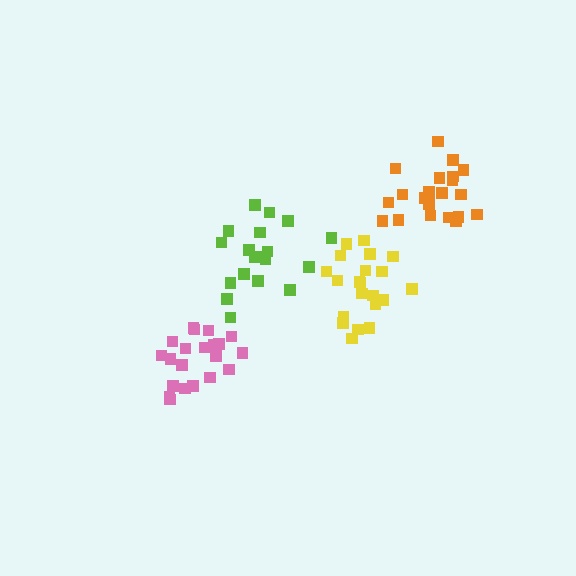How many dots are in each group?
Group 1: 21 dots, Group 2: 21 dots, Group 3: 21 dots, Group 4: 19 dots (82 total).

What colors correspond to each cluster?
The clusters are colored: yellow, pink, orange, lime.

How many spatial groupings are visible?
There are 4 spatial groupings.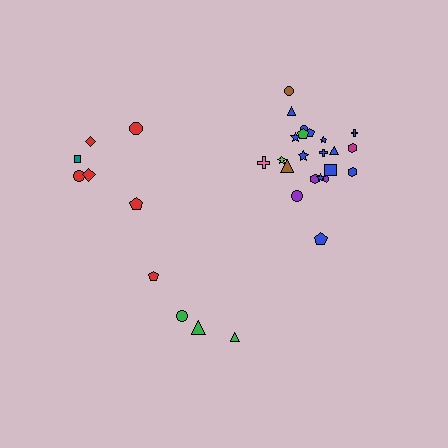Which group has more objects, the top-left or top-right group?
The top-right group.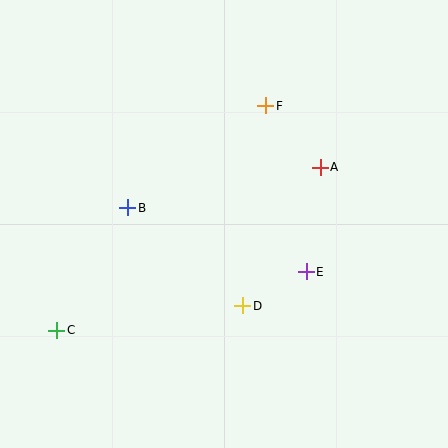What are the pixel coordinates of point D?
Point D is at (243, 306).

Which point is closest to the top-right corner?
Point A is closest to the top-right corner.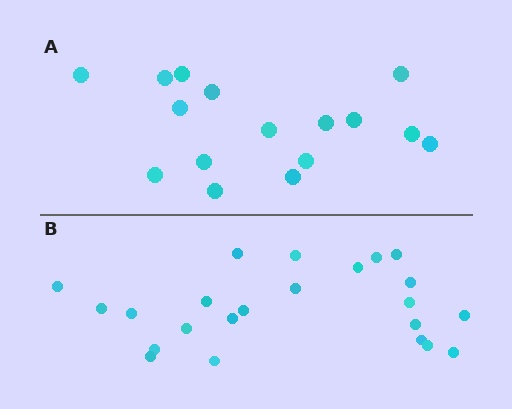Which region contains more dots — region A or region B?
Region B (the bottom region) has more dots.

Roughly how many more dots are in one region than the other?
Region B has roughly 8 or so more dots than region A.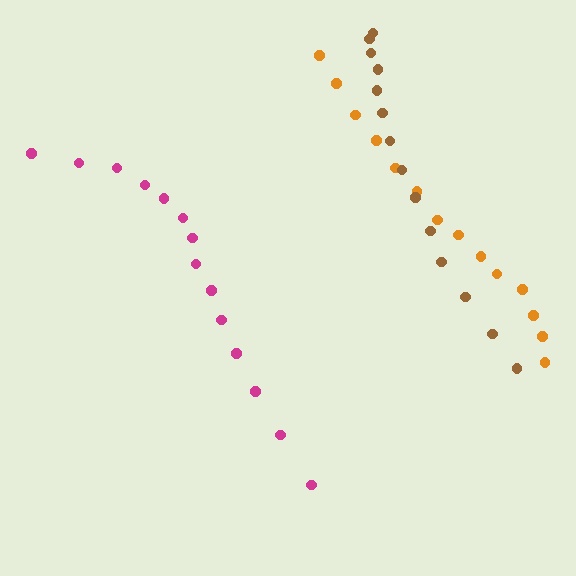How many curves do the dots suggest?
There are 3 distinct paths.